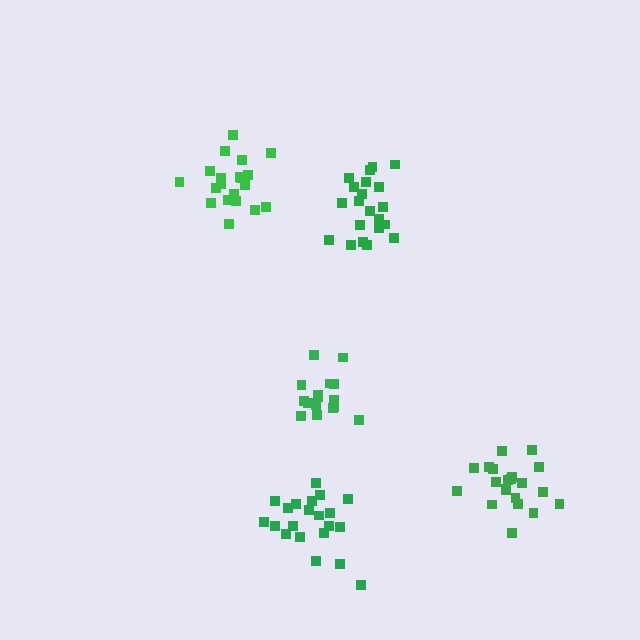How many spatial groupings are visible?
There are 5 spatial groupings.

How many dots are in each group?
Group 1: 16 dots, Group 2: 20 dots, Group 3: 21 dots, Group 4: 21 dots, Group 5: 21 dots (99 total).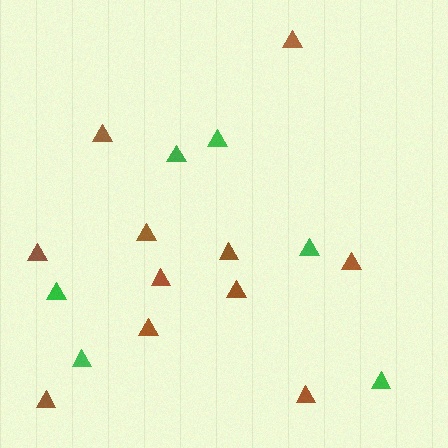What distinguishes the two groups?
There are 2 groups: one group of green triangles (6) and one group of brown triangles (11).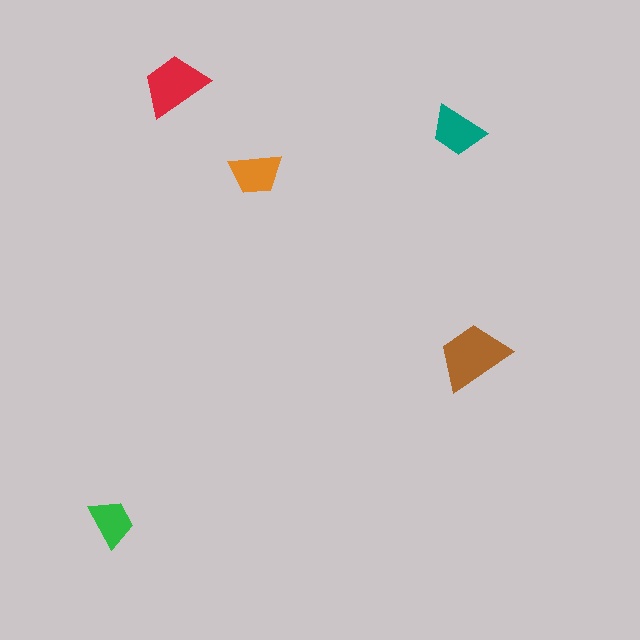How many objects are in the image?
There are 5 objects in the image.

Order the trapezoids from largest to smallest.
the brown one, the red one, the teal one, the orange one, the green one.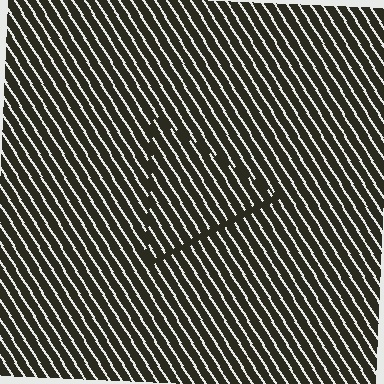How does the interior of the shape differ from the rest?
The interior of the shape contains the same grating, shifted by half a period — the contour is defined by the phase discontinuity where line-ends from the inner and outer gratings abut.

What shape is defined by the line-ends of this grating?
An illusory triangle. The interior of the shape contains the same grating, shifted by half a period — the contour is defined by the phase discontinuity where line-ends from the inner and outer gratings abut.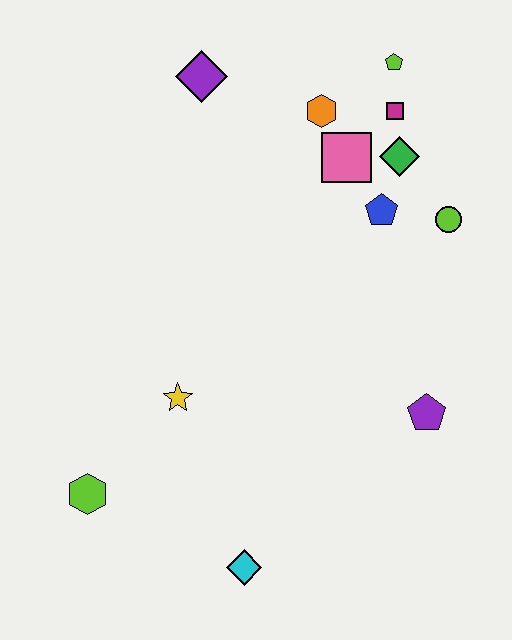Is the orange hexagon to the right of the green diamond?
No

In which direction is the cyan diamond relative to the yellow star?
The cyan diamond is below the yellow star.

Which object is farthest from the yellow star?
The lime pentagon is farthest from the yellow star.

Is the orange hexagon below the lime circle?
No